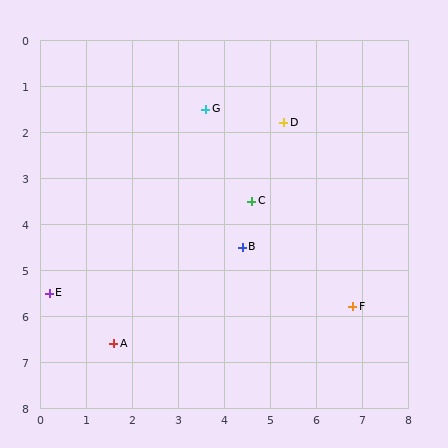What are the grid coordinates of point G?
Point G is at approximately (3.6, 1.5).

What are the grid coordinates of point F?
Point F is at approximately (6.8, 5.8).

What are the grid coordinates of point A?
Point A is at approximately (1.6, 6.6).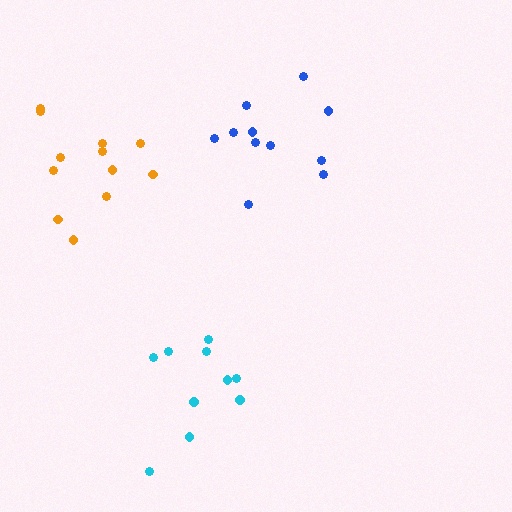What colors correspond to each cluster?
The clusters are colored: cyan, blue, orange.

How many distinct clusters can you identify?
There are 3 distinct clusters.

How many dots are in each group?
Group 1: 10 dots, Group 2: 11 dots, Group 3: 12 dots (33 total).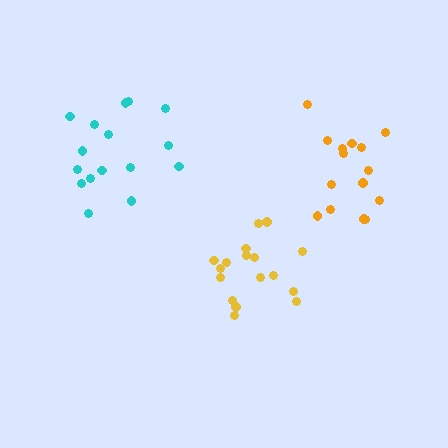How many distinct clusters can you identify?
There are 3 distinct clusters.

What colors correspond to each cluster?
The clusters are colored: yellow, cyan, orange.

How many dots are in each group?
Group 1: 17 dots, Group 2: 16 dots, Group 3: 15 dots (48 total).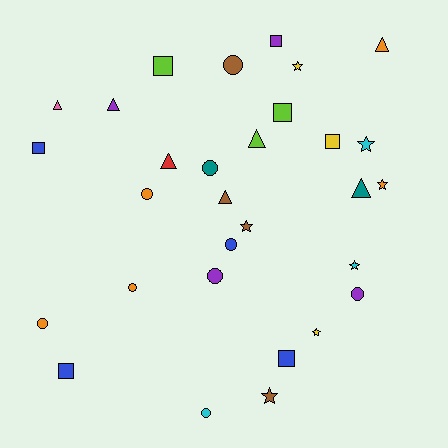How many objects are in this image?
There are 30 objects.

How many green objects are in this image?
There are no green objects.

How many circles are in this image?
There are 9 circles.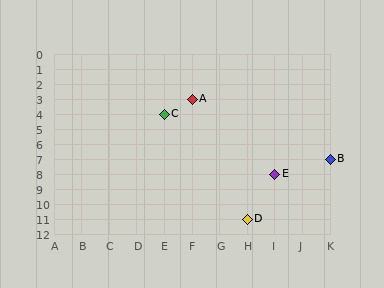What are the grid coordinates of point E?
Point E is at grid coordinates (I, 8).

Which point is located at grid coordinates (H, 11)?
Point D is at (H, 11).